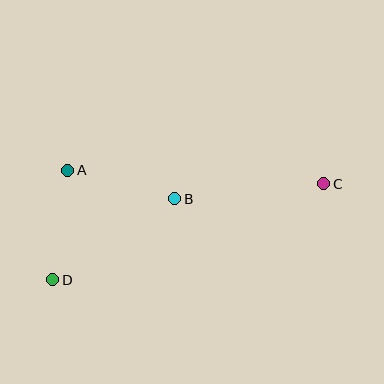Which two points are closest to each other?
Points A and D are closest to each other.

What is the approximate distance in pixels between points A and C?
The distance between A and C is approximately 257 pixels.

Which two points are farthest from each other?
Points C and D are farthest from each other.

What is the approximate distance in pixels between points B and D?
The distance between B and D is approximately 147 pixels.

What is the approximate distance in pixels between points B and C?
The distance between B and C is approximately 150 pixels.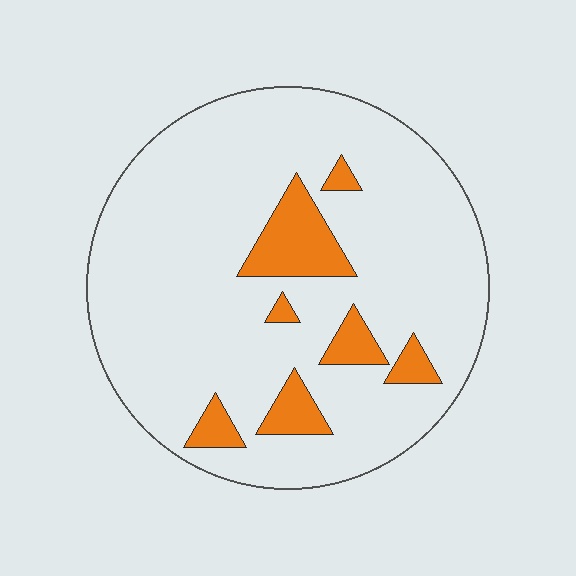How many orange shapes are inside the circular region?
7.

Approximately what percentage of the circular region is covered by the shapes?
Approximately 15%.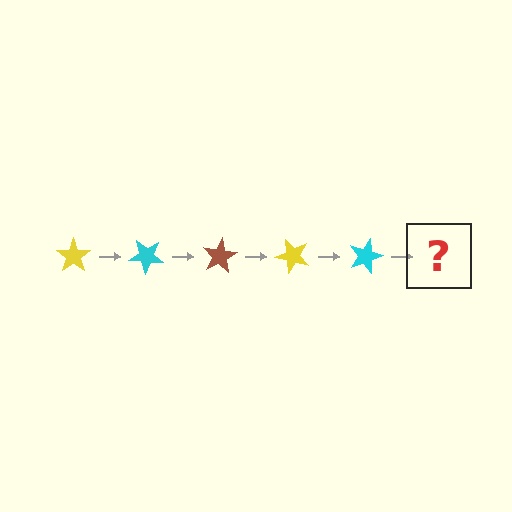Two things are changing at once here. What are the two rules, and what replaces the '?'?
The two rules are that it rotates 40 degrees each step and the color cycles through yellow, cyan, and brown. The '?' should be a brown star, rotated 200 degrees from the start.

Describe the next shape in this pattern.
It should be a brown star, rotated 200 degrees from the start.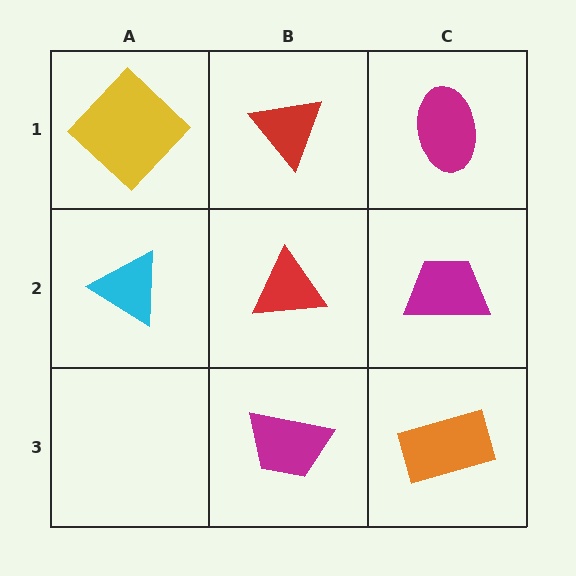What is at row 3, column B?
A magenta trapezoid.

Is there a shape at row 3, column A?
No, that cell is empty.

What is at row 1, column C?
A magenta ellipse.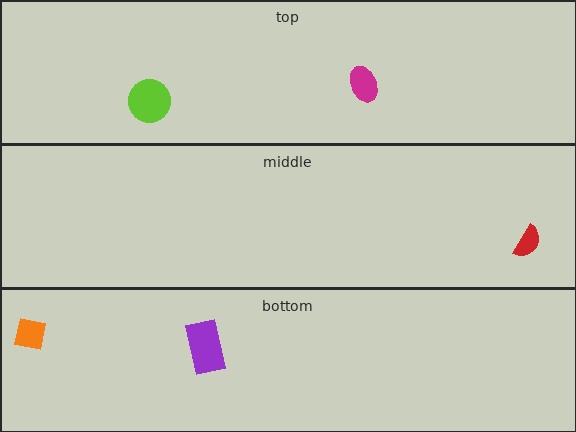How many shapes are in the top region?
2.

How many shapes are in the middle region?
1.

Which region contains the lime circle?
The top region.